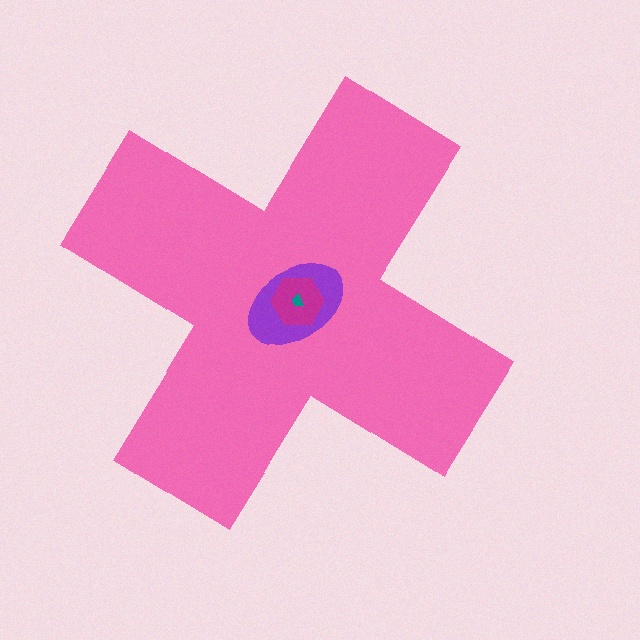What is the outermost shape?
The pink cross.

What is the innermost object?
The teal trapezoid.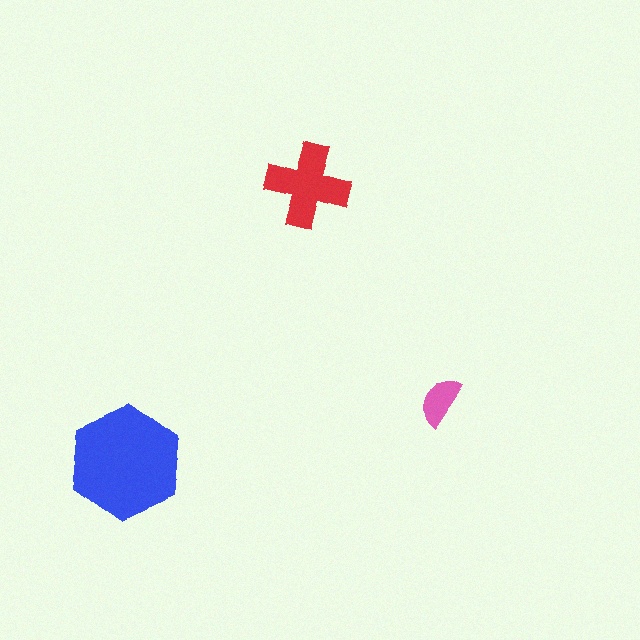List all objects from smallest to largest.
The pink semicircle, the red cross, the blue hexagon.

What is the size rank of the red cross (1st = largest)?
2nd.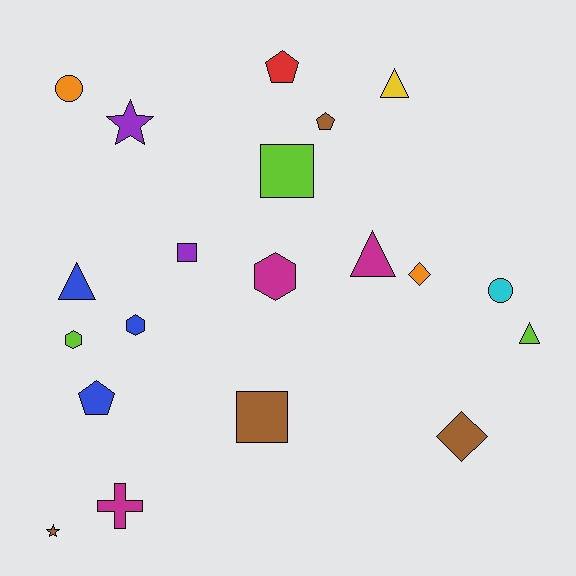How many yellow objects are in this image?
There is 1 yellow object.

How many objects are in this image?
There are 20 objects.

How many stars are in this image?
There are 2 stars.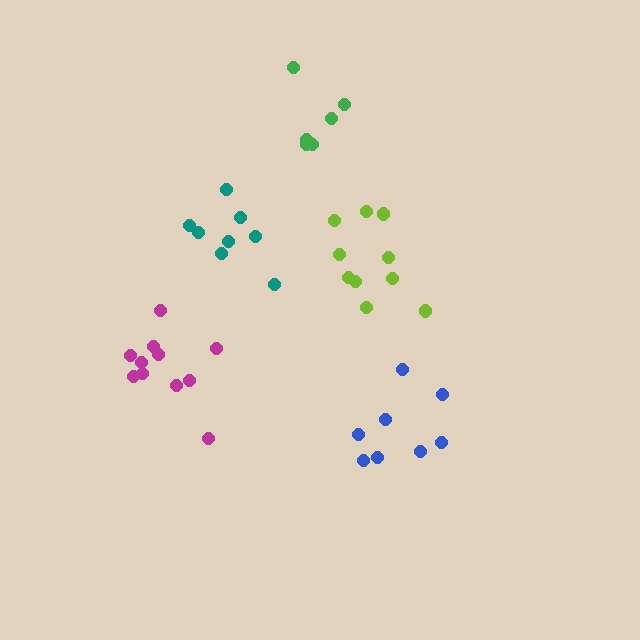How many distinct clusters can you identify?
There are 5 distinct clusters.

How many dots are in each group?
Group 1: 6 dots, Group 2: 8 dots, Group 3: 11 dots, Group 4: 8 dots, Group 5: 10 dots (43 total).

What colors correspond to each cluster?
The clusters are colored: green, blue, magenta, teal, lime.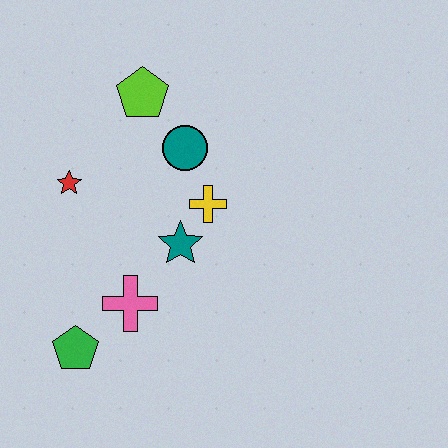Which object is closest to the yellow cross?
The teal star is closest to the yellow cross.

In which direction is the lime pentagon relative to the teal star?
The lime pentagon is above the teal star.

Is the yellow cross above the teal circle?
No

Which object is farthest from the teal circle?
The green pentagon is farthest from the teal circle.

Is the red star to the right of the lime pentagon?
No